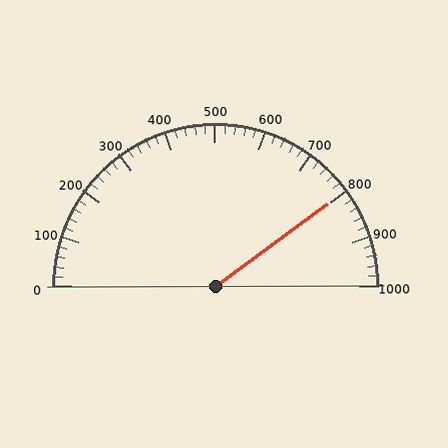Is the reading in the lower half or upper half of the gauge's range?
The reading is in the upper half of the range (0 to 1000).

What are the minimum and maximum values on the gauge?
The gauge ranges from 0 to 1000.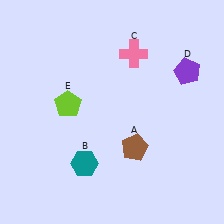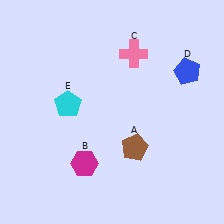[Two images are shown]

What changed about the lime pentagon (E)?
In Image 1, E is lime. In Image 2, it changed to cyan.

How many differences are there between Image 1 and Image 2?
There are 3 differences between the two images.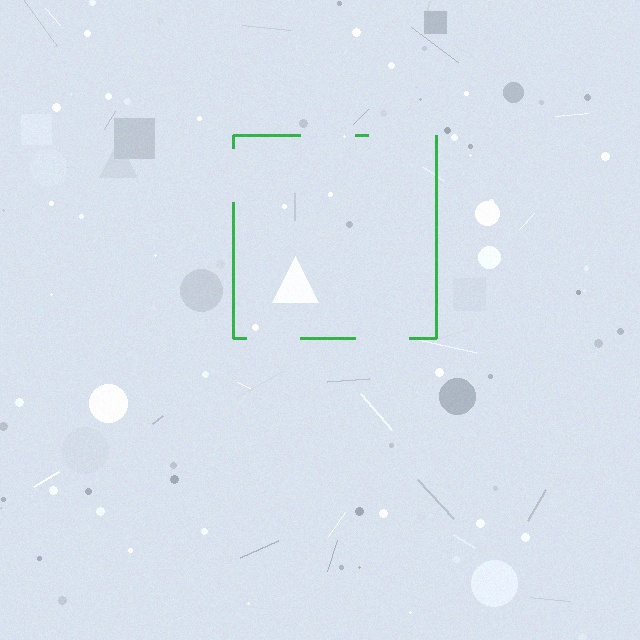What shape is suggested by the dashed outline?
The dashed outline suggests a square.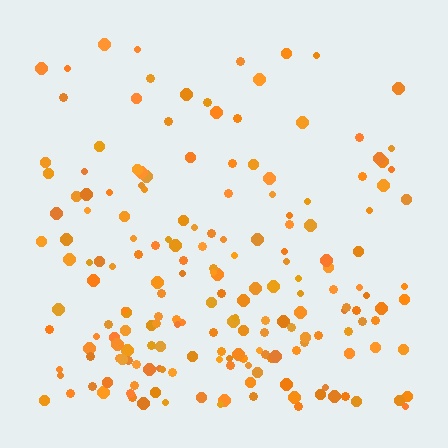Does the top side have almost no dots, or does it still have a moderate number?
Still a moderate number, just noticeably fewer than the bottom.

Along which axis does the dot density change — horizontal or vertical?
Vertical.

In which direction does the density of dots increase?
From top to bottom, with the bottom side densest.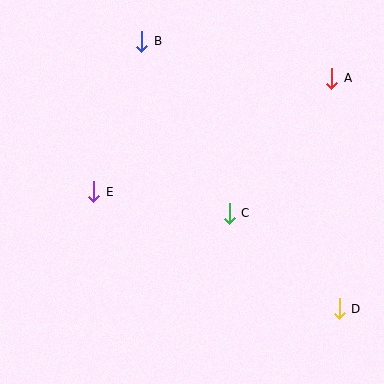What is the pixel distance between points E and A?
The distance between E and A is 264 pixels.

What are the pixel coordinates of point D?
Point D is at (339, 309).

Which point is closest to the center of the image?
Point C at (229, 213) is closest to the center.